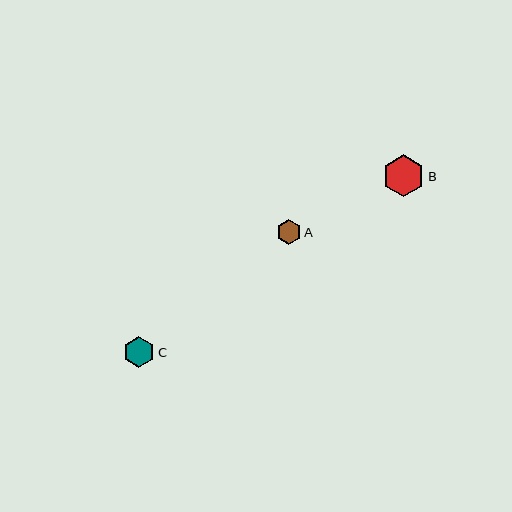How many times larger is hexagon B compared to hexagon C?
Hexagon B is approximately 1.3 times the size of hexagon C.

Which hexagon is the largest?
Hexagon B is the largest with a size of approximately 42 pixels.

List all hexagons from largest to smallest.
From largest to smallest: B, C, A.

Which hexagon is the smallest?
Hexagon A is the smallest with a size of approximately 25 pixels.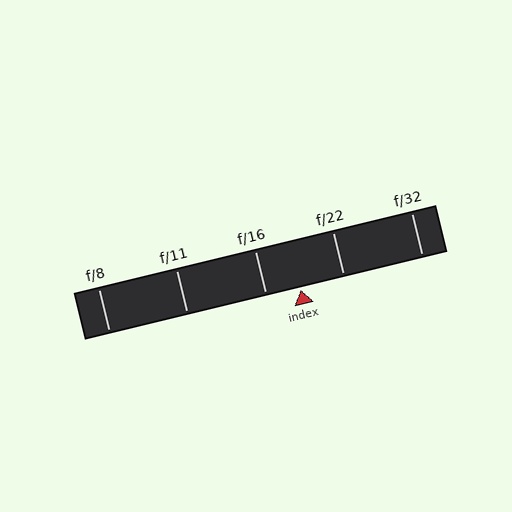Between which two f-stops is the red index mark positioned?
The index mark is between f/16 and f/22.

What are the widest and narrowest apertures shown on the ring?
The widest aperture shown is f/8 and the narrowest is f/32.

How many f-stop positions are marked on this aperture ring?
There are 5 f-stop positions marked.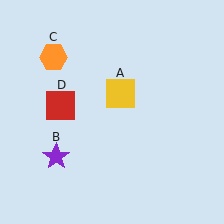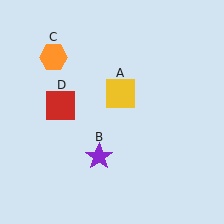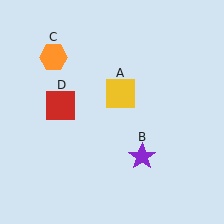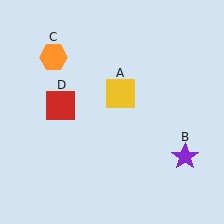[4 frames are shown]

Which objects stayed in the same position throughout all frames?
Yellow square (object A) and orange hexagon (object C) and red square (object D) remained stationary.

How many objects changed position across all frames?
1 object changed position: purple star (object B).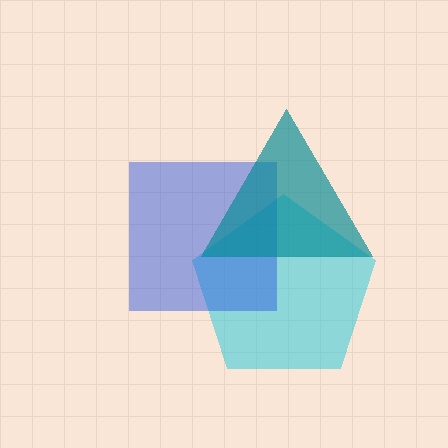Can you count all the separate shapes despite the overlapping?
Yes, there are 3 separate shapes.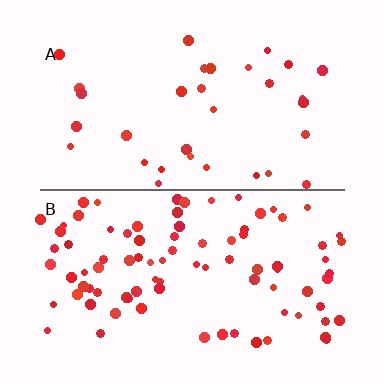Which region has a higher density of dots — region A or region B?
B (the bottom).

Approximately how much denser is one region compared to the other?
Approximately 2.7× — region B over region A.